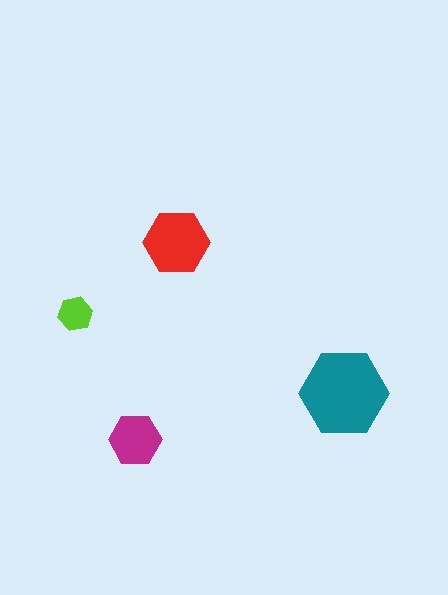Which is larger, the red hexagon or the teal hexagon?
The teal one.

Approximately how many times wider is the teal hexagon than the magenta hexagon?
About 1.5 times wider.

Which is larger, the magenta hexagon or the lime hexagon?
The magenta one.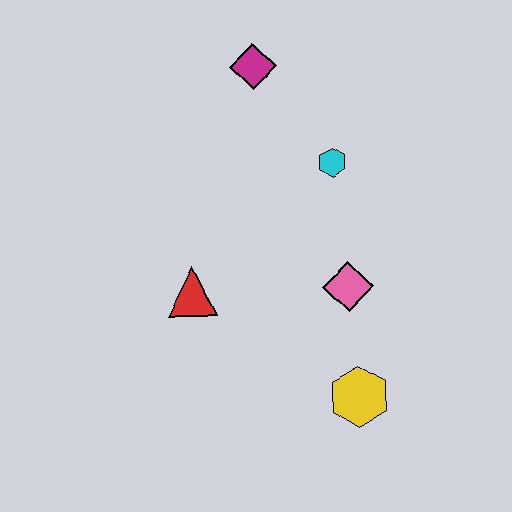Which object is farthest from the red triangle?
The magenta diamond is farthest from the red triangle.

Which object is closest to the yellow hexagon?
The pink diamond is closest to the yellow hexagon.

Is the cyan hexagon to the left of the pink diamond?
Yes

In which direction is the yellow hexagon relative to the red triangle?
The yellow hexagon is to the right of the red triangle.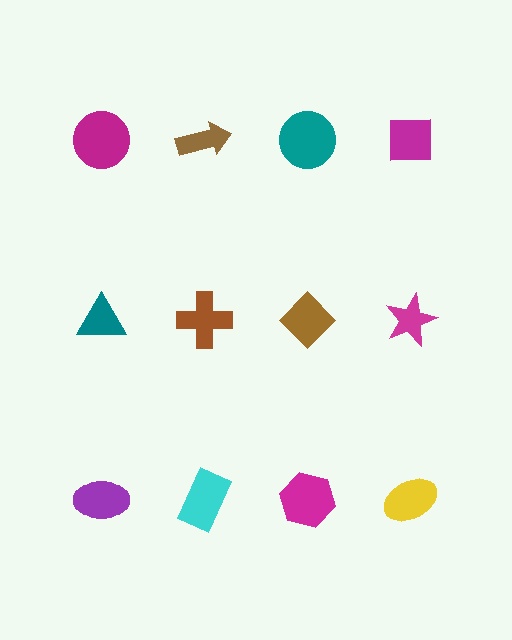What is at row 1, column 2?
A brown arrow.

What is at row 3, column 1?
A purple ellipse.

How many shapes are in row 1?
4 shapes.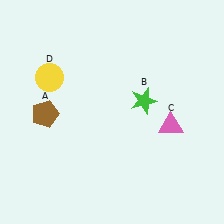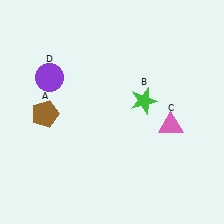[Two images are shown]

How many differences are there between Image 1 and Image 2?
There is 1 difference between the two images.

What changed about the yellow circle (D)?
In Image 1, D is yellow. In Image 2, it changed to purple.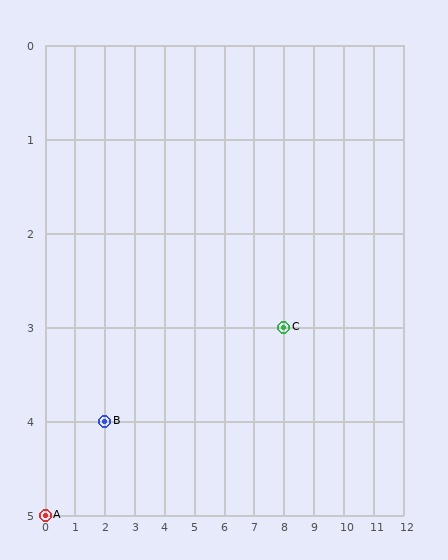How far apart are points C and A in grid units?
Points C and A are 8 columns and 2 rows apart (about 8.2 grid units diagonally).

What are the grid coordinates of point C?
Point C is at grid coordinates (8, 3).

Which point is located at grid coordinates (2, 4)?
Point B is at (2, 4).